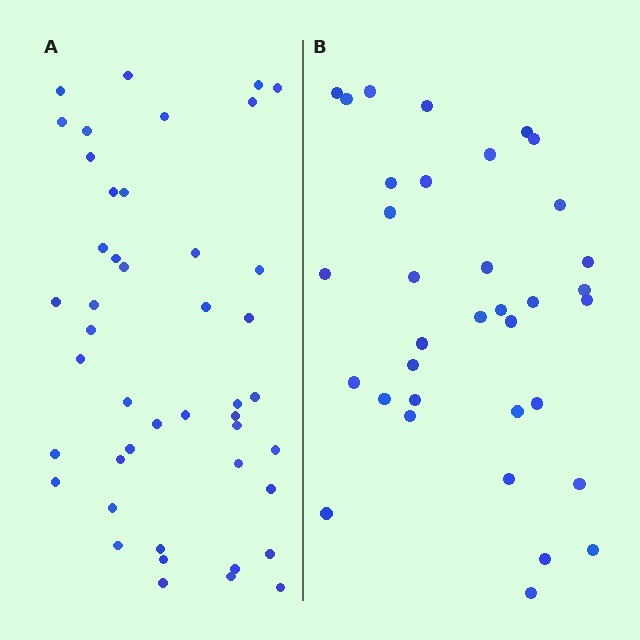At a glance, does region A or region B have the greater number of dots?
Region A (the left region) has more dots.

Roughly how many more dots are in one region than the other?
Region A has roughly 10 or so more dots than region B.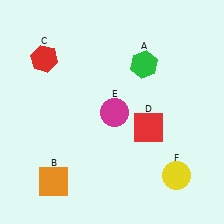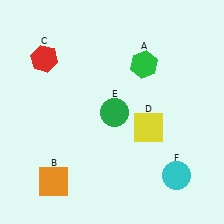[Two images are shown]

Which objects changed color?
D changed from red to yellow. E changed from magenta to green. F changed from yellow to cyan.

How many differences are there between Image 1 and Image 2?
There are 3 differences between the two images.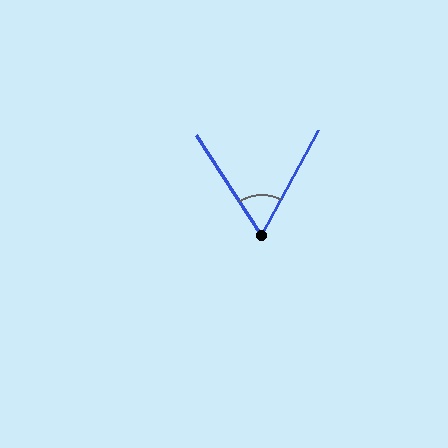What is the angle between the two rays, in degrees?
Approximately 62 degrees.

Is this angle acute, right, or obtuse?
It is acute.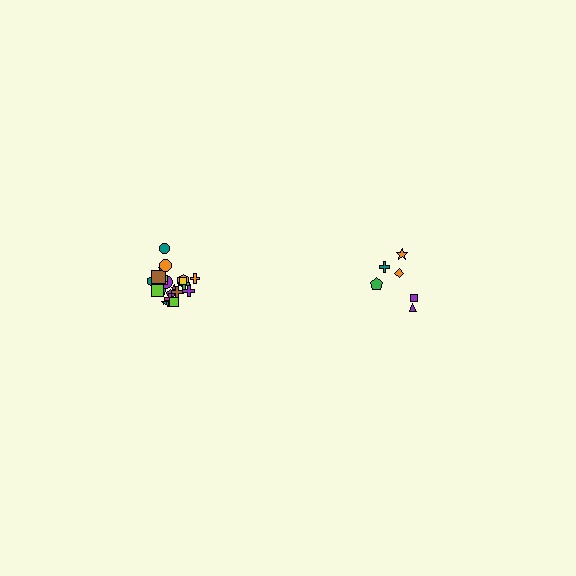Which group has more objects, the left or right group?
The left group.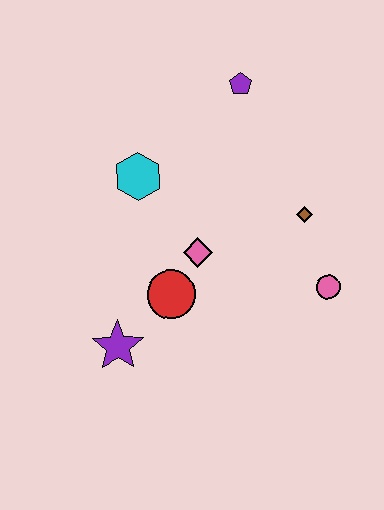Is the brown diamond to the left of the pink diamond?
No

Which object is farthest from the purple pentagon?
The purple star is farthest from the purple pentagon.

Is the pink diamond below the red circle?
No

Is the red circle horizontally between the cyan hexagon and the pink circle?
Yes